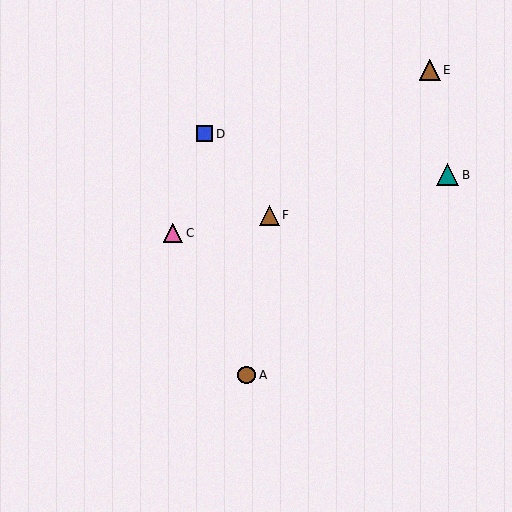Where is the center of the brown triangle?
The center of the brown triangle is at (269, 215).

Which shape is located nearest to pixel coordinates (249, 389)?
The brown circle (labeled A) at (247, 375) is nearest to that location.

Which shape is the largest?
The teal triangle (labeled B) is the largest.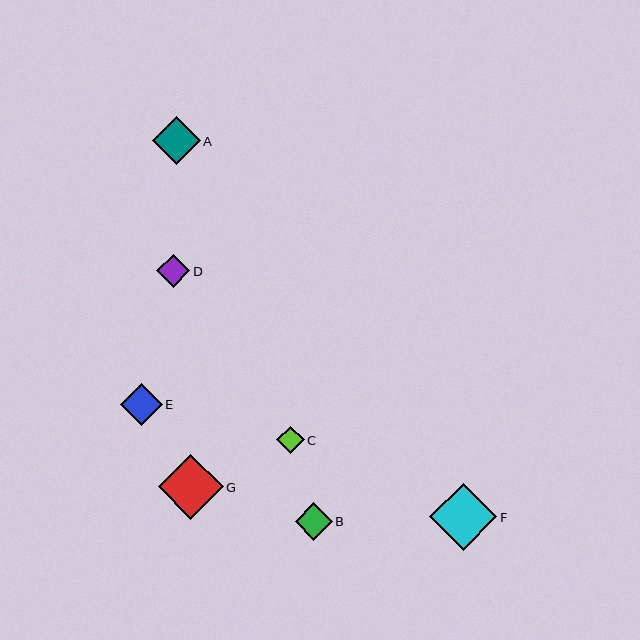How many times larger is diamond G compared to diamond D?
Diamond G is approximately 2.0 times the size of diamond D.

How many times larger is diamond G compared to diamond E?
Diamond G is approximately 1.6 times the size of diamond E.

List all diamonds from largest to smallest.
From largest to smallest: F, G, A, E, B, D, C.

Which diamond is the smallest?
Diamond C is the smallest with a size of approximately 28 pixels.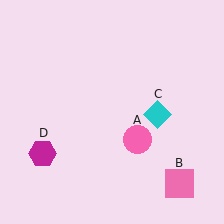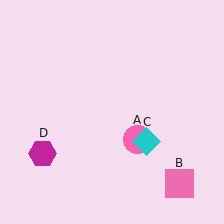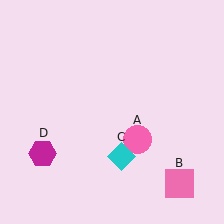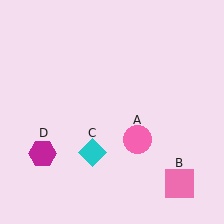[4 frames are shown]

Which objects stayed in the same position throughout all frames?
Pink circle (object A) and pink square (object B) and magenta hexagon (object D) remained stationary.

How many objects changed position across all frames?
1 object changed position: cyan diamond (object C).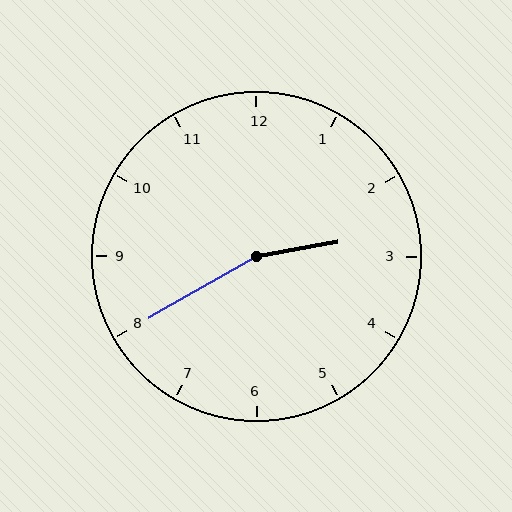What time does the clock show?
2:40.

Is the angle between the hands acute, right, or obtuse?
It is obtuse.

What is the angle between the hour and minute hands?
Approximately 160 degrees.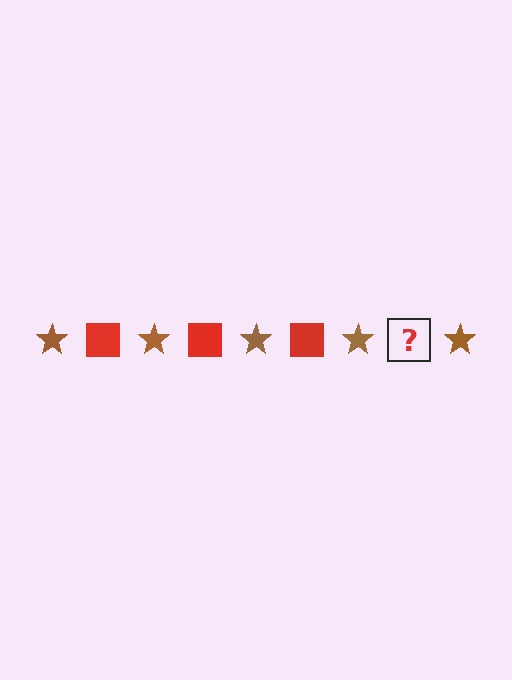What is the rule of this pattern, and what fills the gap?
The rule is that the pattern alternates between brown star and red square. The gap should be filled with a red square.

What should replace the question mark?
The question mark should be replaced with a red square.